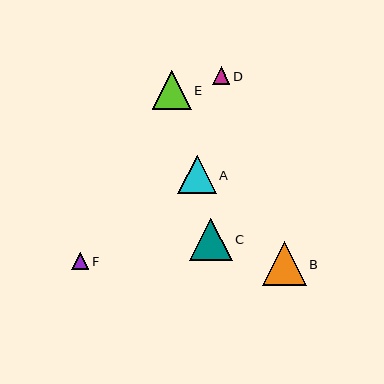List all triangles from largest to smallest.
From largest to smallest: B, C, E, A, D, F.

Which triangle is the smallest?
Triangle F is the smallest with a size of approximately 17 pixels.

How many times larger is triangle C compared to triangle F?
Triangle C is approximately 2.5 times the size of triangle F.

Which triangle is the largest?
Triangle B is the largest with a size of approximately 44 pixels.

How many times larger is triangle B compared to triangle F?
Triangle B is approximately 2.6 times the size of triangle F.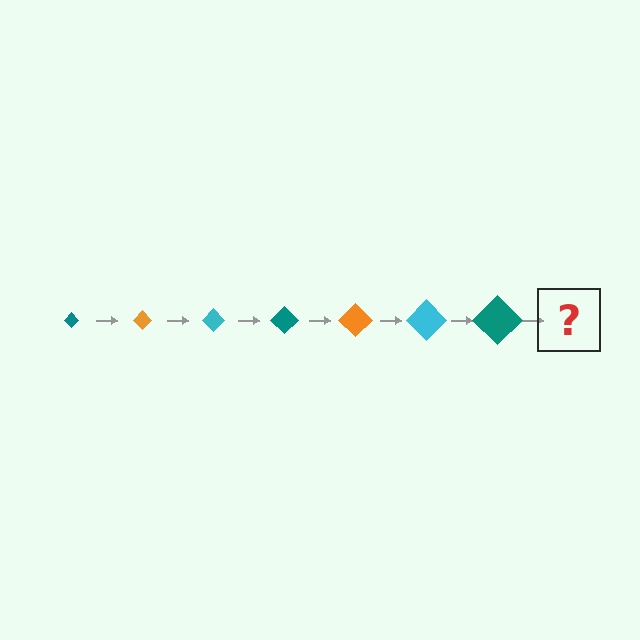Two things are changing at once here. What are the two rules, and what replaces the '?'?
The two rules are that the diamond grows larger each step and the color cycles through teal, orange, and cyan. The '?' should be an orange diamond, larger than the previous one.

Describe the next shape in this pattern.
It should be an orange diamond, larger than the previous one.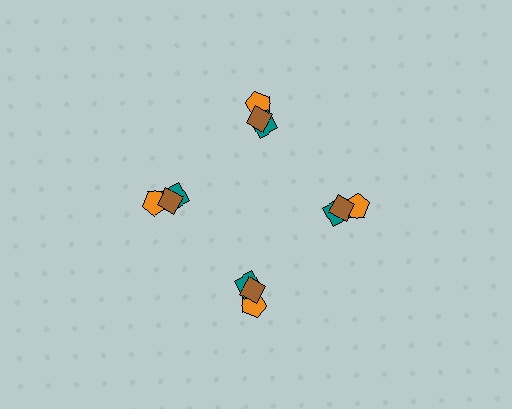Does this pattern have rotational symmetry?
Yes, this pattern has 4-fold rotational symmetry. It looks the same after rotating 90 degrees around the center.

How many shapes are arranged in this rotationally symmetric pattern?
There are 12 shapes, arranged in 4 groups of 3.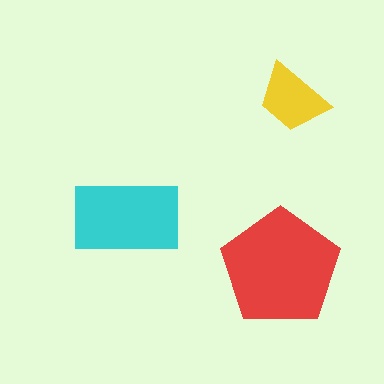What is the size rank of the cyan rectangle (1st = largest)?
2nd.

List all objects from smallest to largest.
The yellow trapezoid, the cyan rectangle, the red pentagon.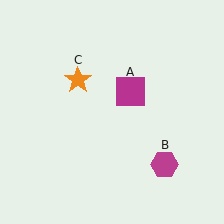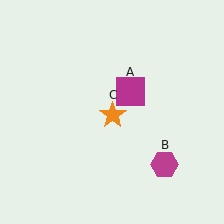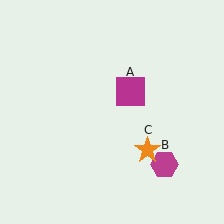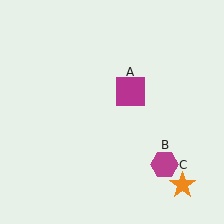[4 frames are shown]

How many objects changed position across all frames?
1 object changed position: orange star (object C).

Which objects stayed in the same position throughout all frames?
Magenta square (object A) and magenta hexagon (object B) remained stationary.